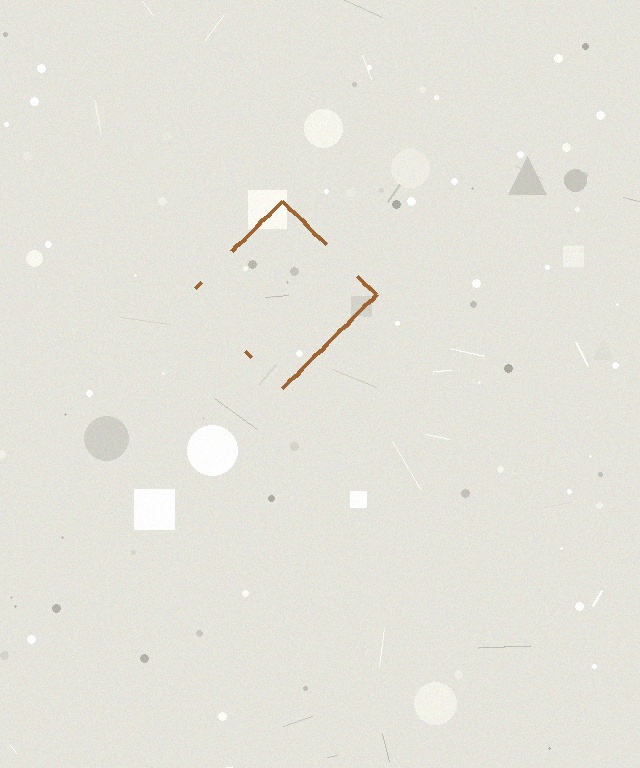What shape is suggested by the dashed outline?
The dashed outline suggests a diamond.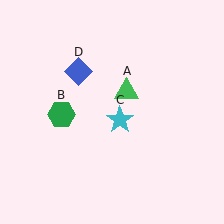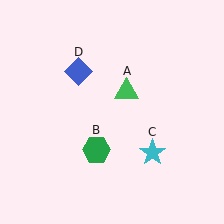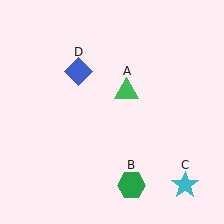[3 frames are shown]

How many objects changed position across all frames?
2 objects changed position: green hexagon (object B), cyan star (object C).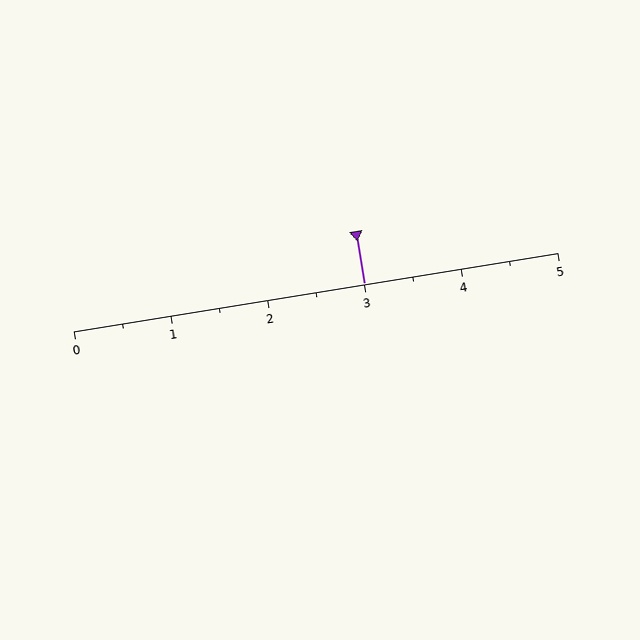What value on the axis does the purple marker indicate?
The marker indicates approximately 3.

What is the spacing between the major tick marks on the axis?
The major ticks are spaced 1 apart.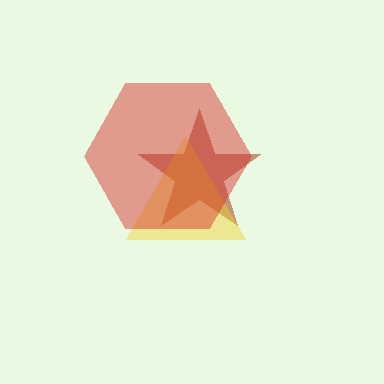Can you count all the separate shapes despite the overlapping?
Yes, there are 3 separate shapes.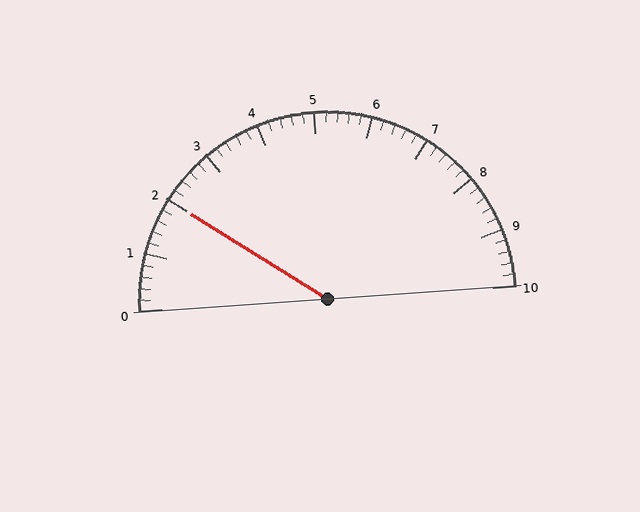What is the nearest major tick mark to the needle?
The nearest major tick mark is 2.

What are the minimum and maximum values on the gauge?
The gauge ranges from 0 to 10.